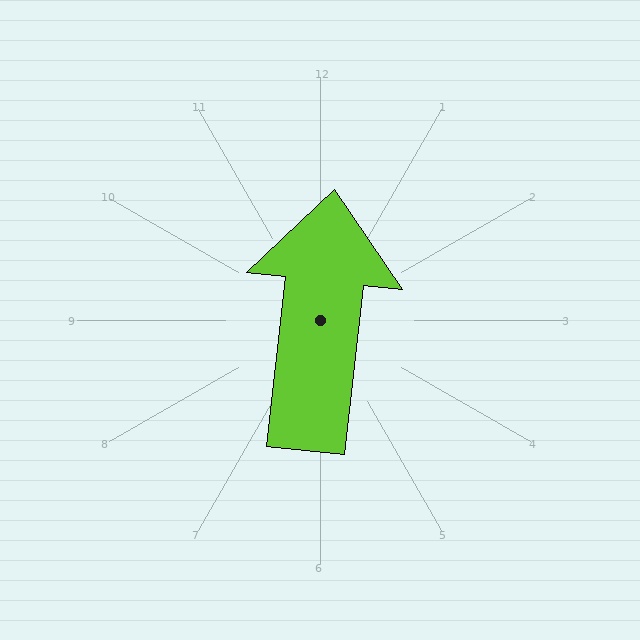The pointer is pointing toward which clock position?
Roughly 12 o'clock.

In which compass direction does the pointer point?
North.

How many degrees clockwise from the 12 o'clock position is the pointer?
Approximately 6 degrees.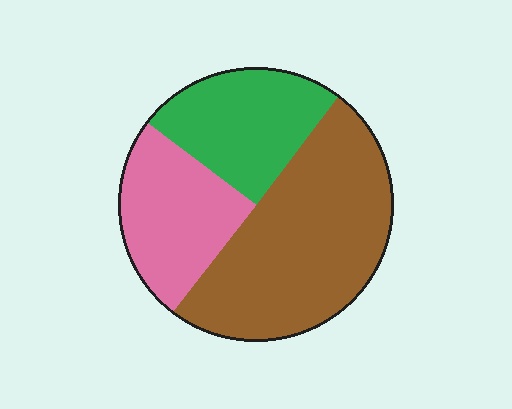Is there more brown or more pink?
Brown.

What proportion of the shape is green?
Green covers 25% of the shape.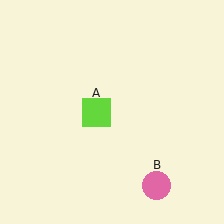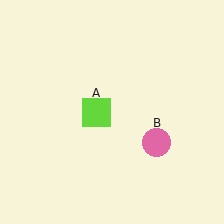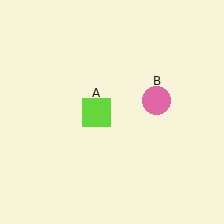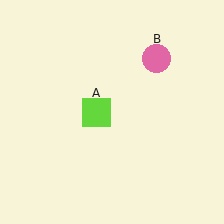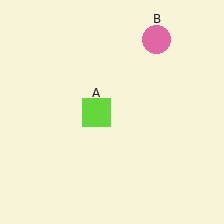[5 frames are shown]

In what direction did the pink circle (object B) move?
The pink circle (object B) moved up.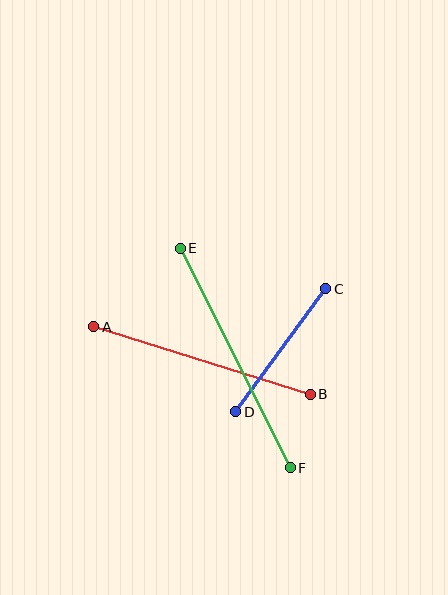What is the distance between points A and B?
The distance is approximately 227 pixels.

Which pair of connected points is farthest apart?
Points E and F are farthest apart.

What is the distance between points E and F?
The distance is approximately 245 pixels.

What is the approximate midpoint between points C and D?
The midpoint is at approximately (281, 350) pixels.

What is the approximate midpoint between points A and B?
The midpoint is at approximately (202, 361) pixels.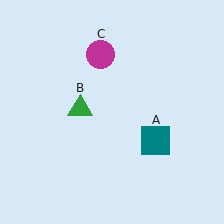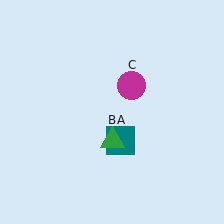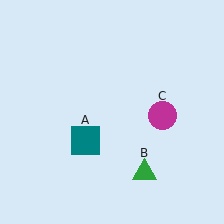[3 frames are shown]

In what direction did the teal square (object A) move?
The teal square (object A) moved left.